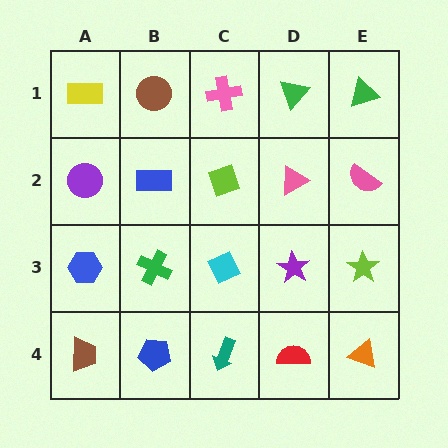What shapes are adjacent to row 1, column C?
A lime diamond (row 2, column C), a brown circle (row 1, column B), a green triangle (row 1, column D).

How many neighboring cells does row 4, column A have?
2.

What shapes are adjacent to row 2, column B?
A brown circle (row 1, column B), a green cross (row 3, column B), a purple circle (row 2, column A), a lime diamond (row 2, column C).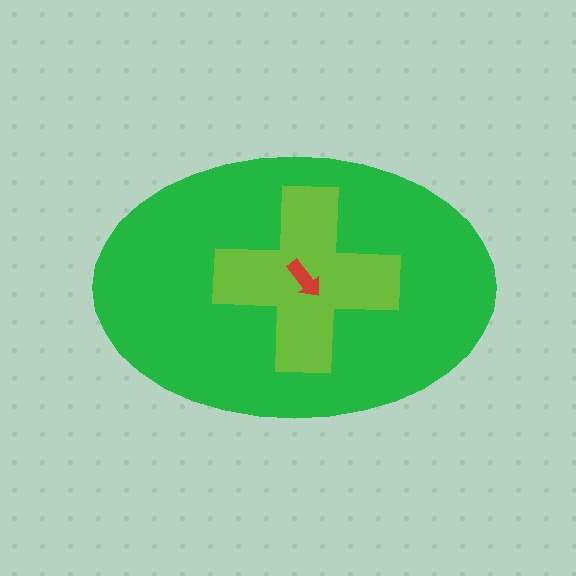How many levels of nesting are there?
3.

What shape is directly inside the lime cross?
The red arrow.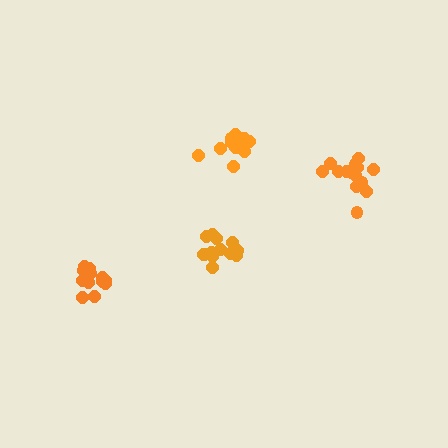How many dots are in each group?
Group 1: 11 dots, Group 2: 12 dots, Group 3: 15 dots, Group 4: 13 dots (51 total).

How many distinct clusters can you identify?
There are 4 distinct clusters.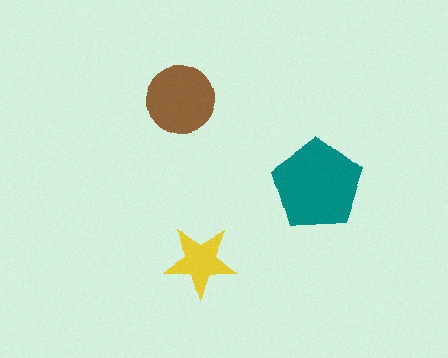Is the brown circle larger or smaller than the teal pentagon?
Smaller.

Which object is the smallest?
The yellow star.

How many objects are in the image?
There are 3 objects in the image.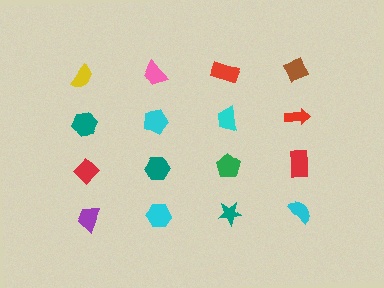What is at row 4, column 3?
A teal star.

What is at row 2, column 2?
A cyan pentagon.